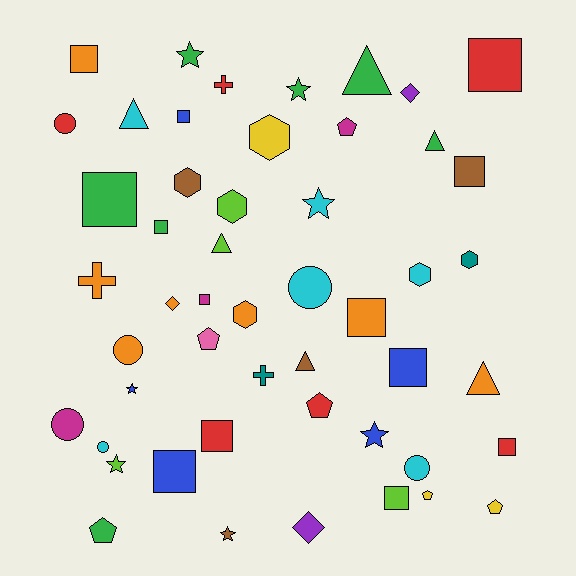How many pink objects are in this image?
There is 1 pink object.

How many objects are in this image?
There are 50 objects.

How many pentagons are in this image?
There are 6 pentagons.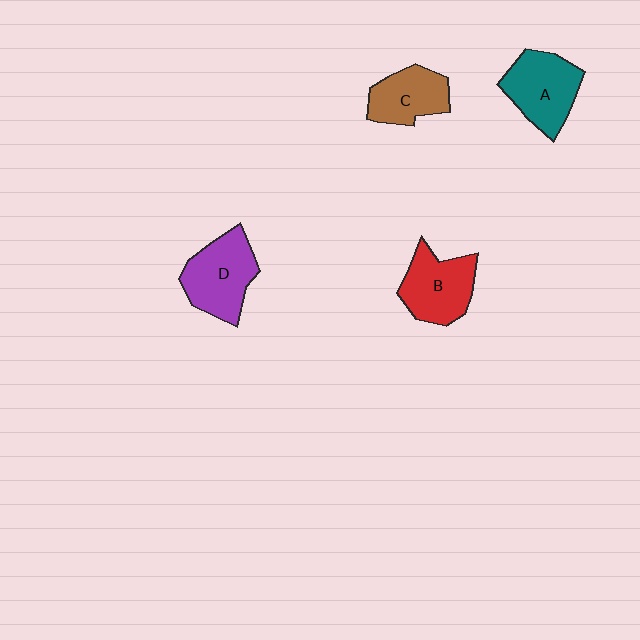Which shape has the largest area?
Shape D (purple).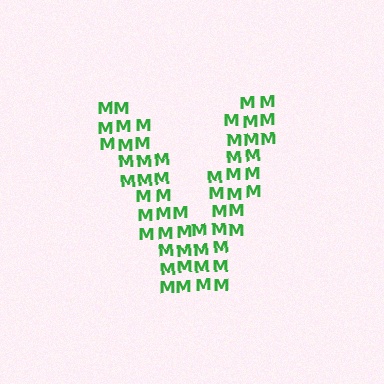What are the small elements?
The small elements are letter M's.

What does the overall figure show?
The overall figure shows the letter V.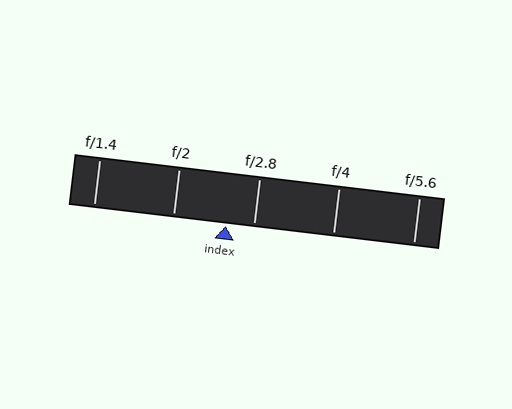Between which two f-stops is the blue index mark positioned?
The index mark is between f/2 and f/2.8.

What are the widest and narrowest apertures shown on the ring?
The widest aperture shown is f/1.4 and the narrowest is f/5.6.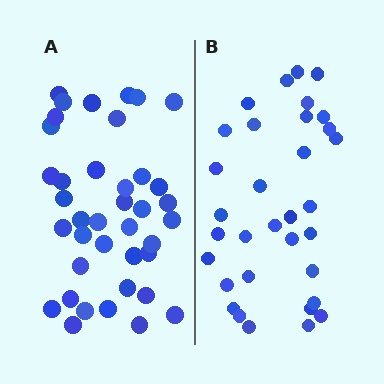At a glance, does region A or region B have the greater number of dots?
Region A (the left region) has more dots.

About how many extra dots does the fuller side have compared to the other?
Region A has about 6 more dots than region B.